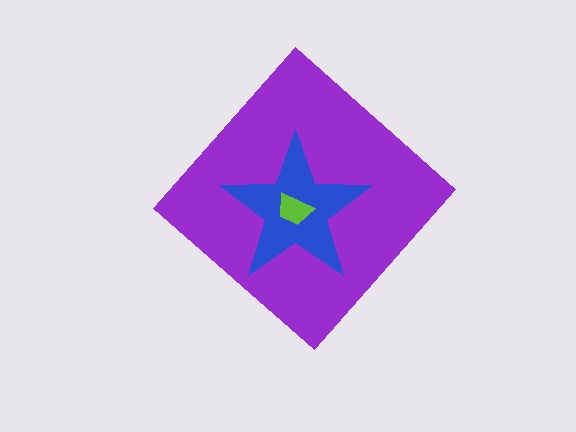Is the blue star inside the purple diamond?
Yes.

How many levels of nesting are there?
3.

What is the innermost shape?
The lime trapezoid.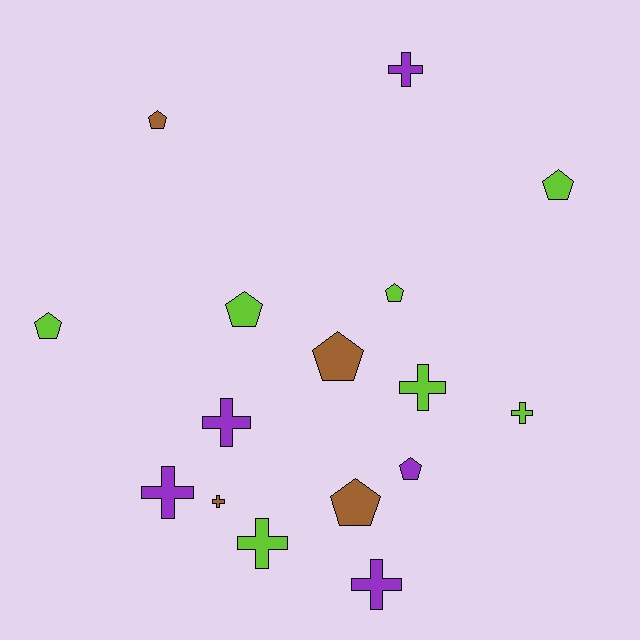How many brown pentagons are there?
There are 3 brown pentagons.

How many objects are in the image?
There are 16 objects.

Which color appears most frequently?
Lime, with 7 objects.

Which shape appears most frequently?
Pentagon, with 8 objects.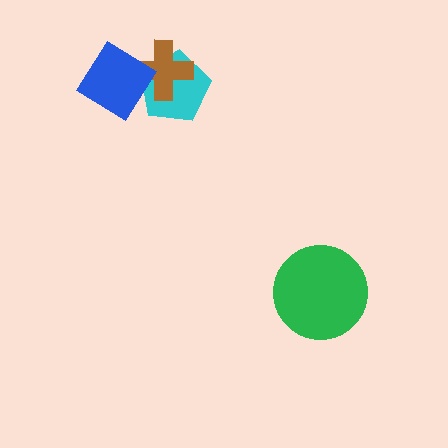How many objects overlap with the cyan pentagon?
2 objects overlap with the cyan pentagon.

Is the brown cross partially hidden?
Yes, it is partially covered by another shape.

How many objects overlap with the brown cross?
2 objects overlap with the brown cross.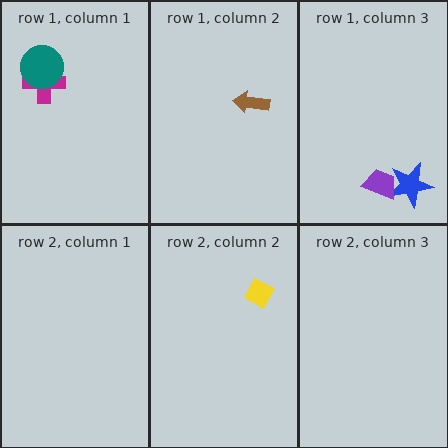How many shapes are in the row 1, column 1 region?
2.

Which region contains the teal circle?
The row 1, column 1 region.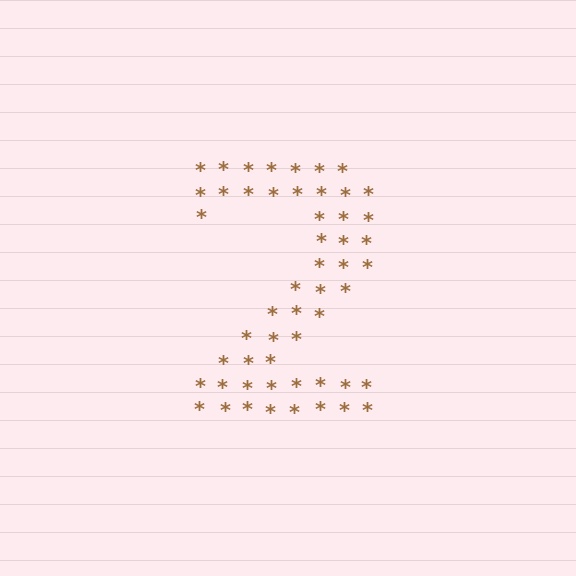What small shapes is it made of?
It is made of small asterisks.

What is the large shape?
The large shape is the digit 2.